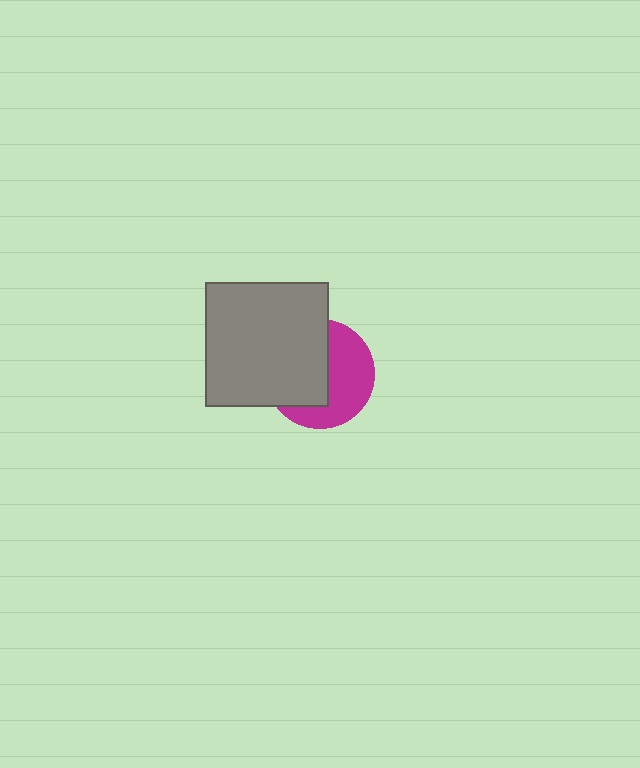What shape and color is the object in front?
The object in front is a gray square.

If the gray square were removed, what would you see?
You would see the complete magenta circle.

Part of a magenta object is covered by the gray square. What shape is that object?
It is a circle.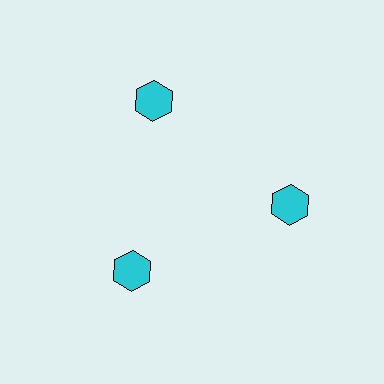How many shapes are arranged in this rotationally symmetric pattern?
There are 3 shapes, arranged in 3 groups of 1.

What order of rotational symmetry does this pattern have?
This pattern has 3-fold rotational symmetry.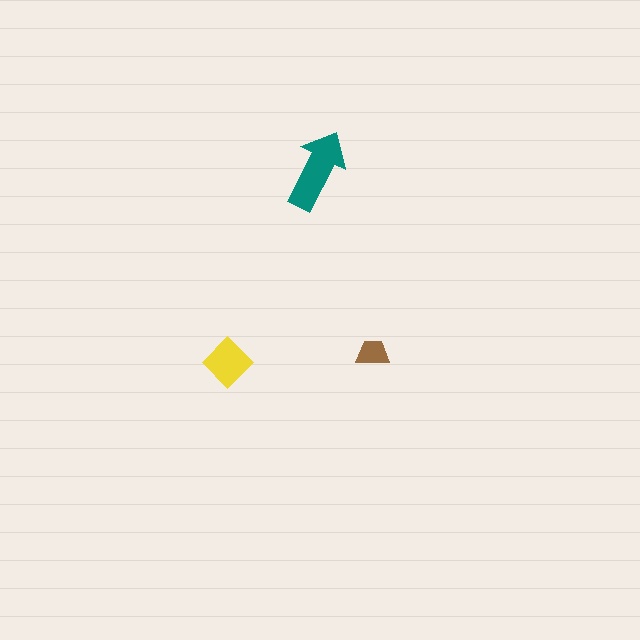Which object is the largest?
The teal arrow.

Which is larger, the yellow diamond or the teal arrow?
The teal arrow.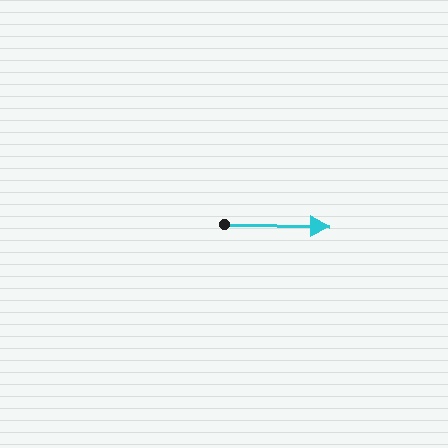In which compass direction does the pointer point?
East.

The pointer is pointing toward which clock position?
Roughly 3 o'clock.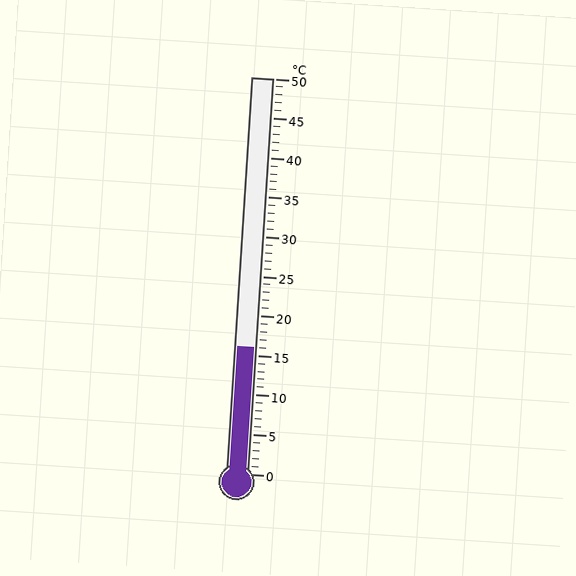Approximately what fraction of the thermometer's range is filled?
The thermometer is filled to approximately 30% of its range.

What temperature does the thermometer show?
The thermometer shows approximately 16°C.